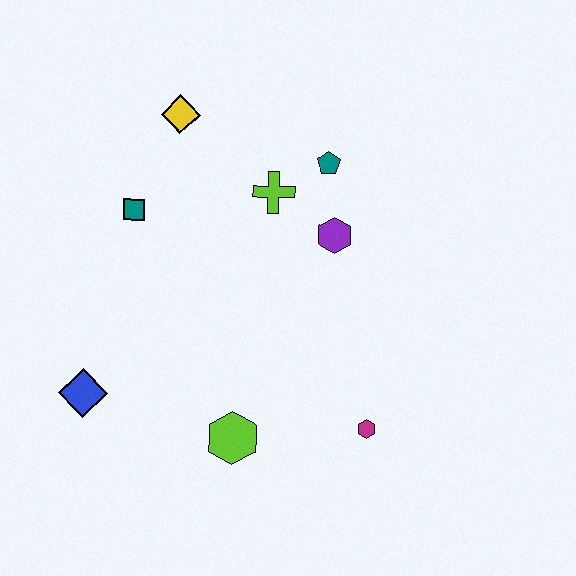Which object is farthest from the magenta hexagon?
The yellow diamond is farthest from the magenta hexagon.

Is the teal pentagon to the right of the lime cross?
Yes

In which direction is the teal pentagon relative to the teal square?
The teal pentagon is to the right of the teal square.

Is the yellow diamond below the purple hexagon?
No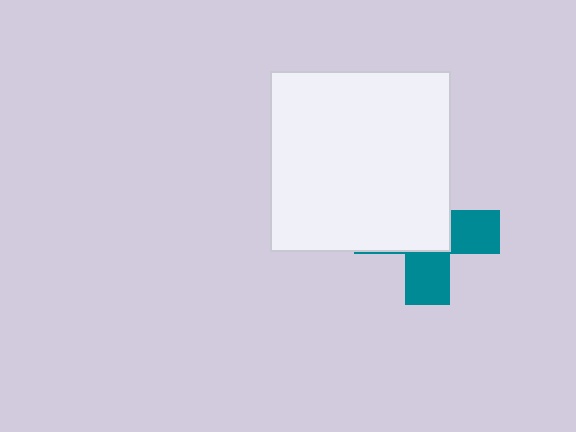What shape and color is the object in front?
The object in front is a white square.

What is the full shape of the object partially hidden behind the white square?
The partially hidden object is a teal cross.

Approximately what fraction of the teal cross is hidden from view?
Roughly 58% of the teal cross is hidden behind the white square.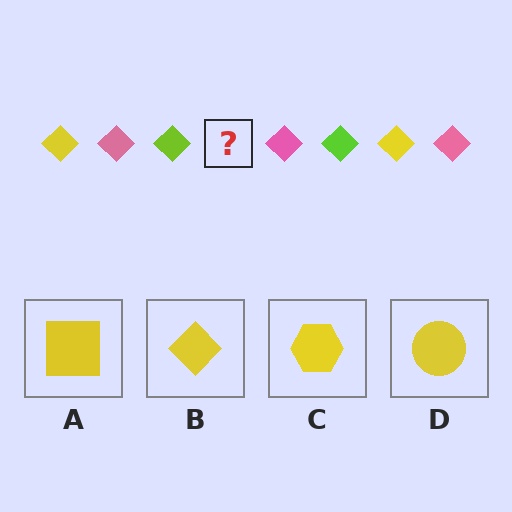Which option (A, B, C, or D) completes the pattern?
B.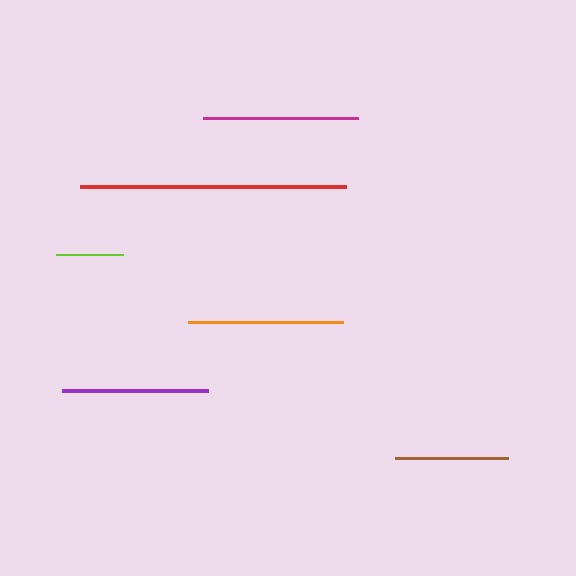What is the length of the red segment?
The red segment is approximately 266 pixels long.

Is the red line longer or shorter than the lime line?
The red line is longer than the lime line.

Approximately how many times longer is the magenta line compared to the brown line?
The magenta line is approximately 1.4 times the length of the brown line.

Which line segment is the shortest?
The lime line is the shortest at approximately 67 pixels.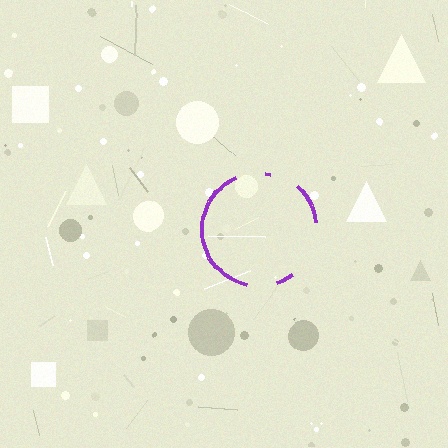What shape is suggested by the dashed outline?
The dashed outline suggests a circle.